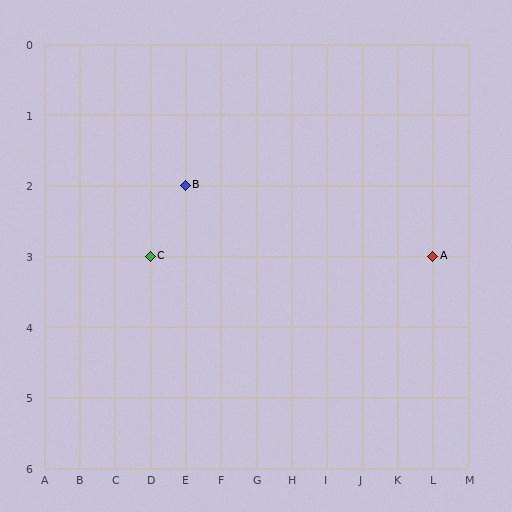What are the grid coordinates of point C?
Point C is at grid coordinates (D, 3).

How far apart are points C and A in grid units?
Points C and A are 8 columns apart.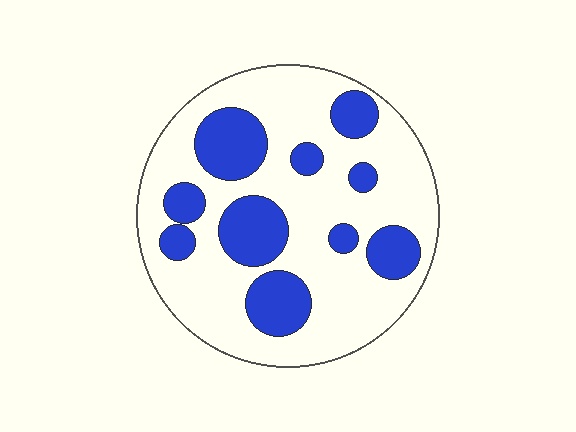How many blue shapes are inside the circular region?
10.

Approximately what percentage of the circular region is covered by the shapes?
Approximately 30%.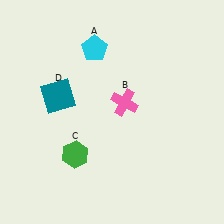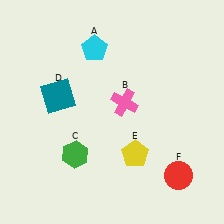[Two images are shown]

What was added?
A yellow pentagon (E), a red circle (F) were added in Image 2.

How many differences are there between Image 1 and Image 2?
There are 2 differences between the two images.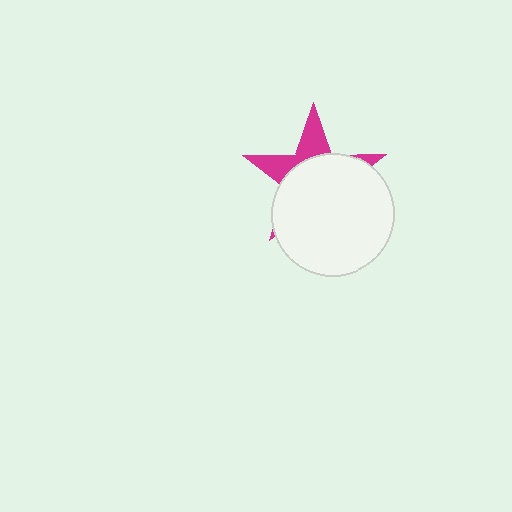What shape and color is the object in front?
The object in front is a white circle.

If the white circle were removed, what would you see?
You would see the complete magenta star.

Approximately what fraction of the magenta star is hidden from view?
Roughly 69% of the magenta star is hidden behind the white circle.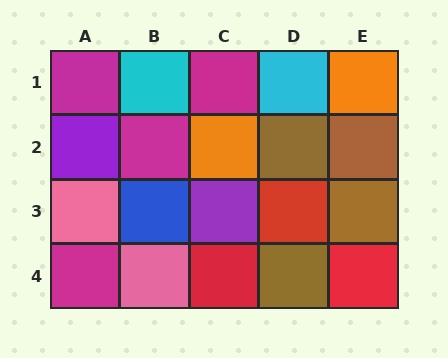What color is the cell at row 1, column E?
Orange.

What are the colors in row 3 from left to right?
Pink, blue, purple, red, brown.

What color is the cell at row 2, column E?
Brown.